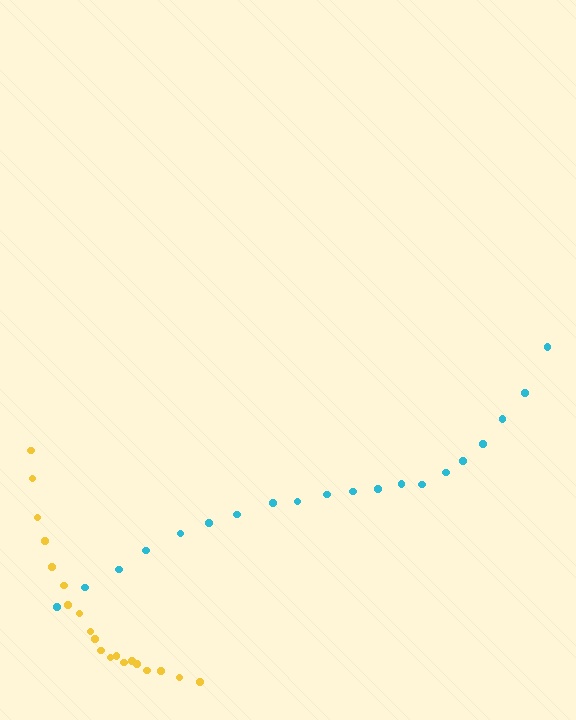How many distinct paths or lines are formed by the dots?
There are 2 distinct paths.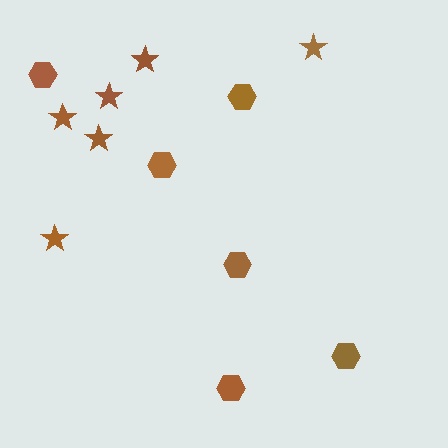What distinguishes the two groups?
There are 2 groups: one group of hexagons (6) and one group of stars (6).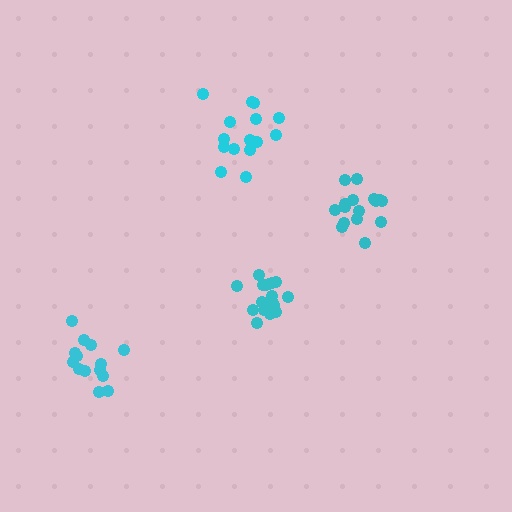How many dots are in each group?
Group 1: 18 dots, Group 2: 16 dots, Group 3: 15 dots, Group 4: 14 dots (63 total).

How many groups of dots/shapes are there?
There are 4 groups.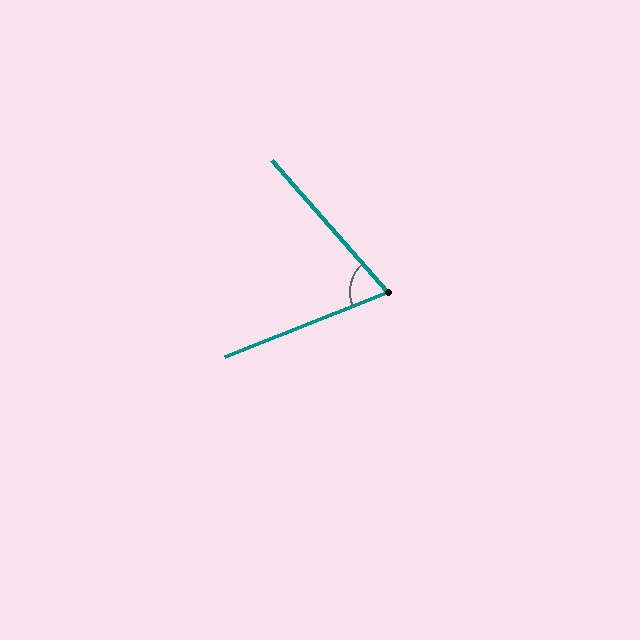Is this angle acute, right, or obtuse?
It is acute.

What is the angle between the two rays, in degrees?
Approximately 70 degrees.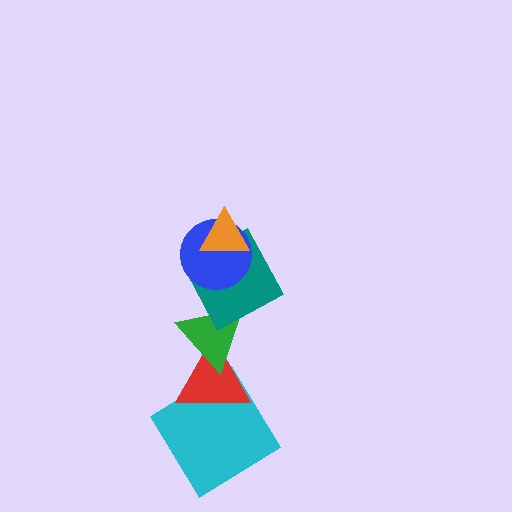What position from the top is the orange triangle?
The orange triangle is 1st from the top.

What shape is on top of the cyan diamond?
The red triangle is on top of the cyan diamond.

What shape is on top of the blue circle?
The orange triangle is on top of the blue circle.